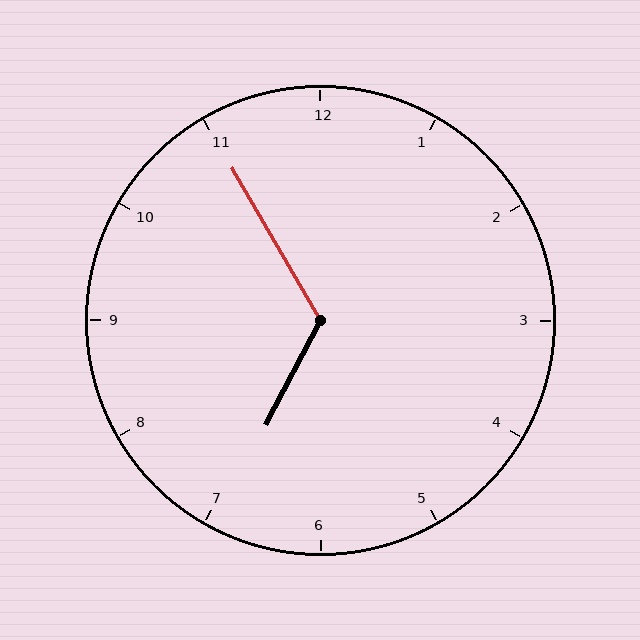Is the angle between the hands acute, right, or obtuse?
It is obtuse.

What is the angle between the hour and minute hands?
Approximately 122 degrees.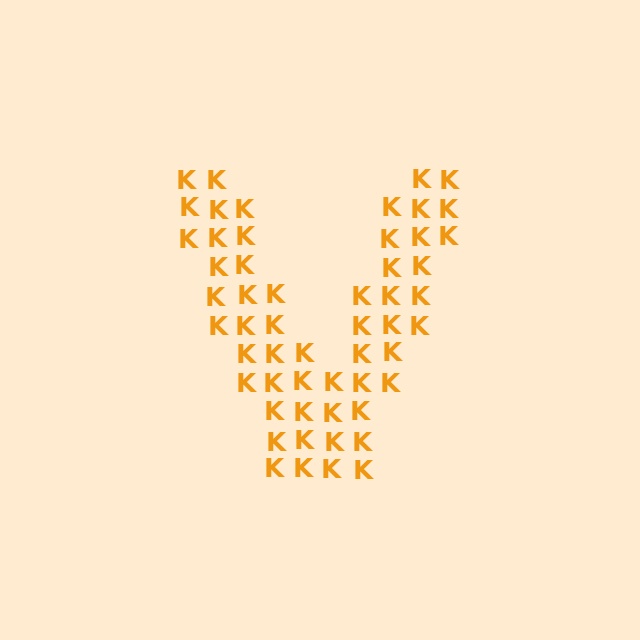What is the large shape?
The large shape is the letter V.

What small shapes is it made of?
It is made of small letter K's.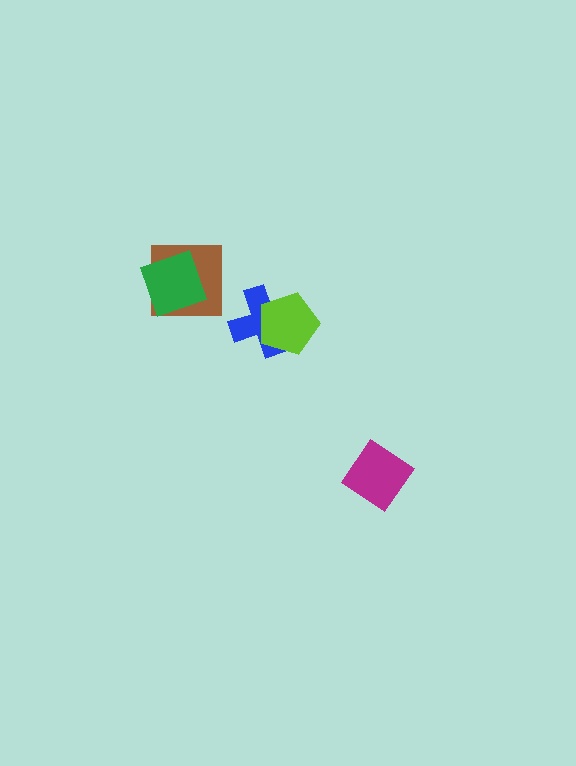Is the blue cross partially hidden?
Yes, it is partially covered by another shape.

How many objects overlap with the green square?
1 object overlaps with the green square.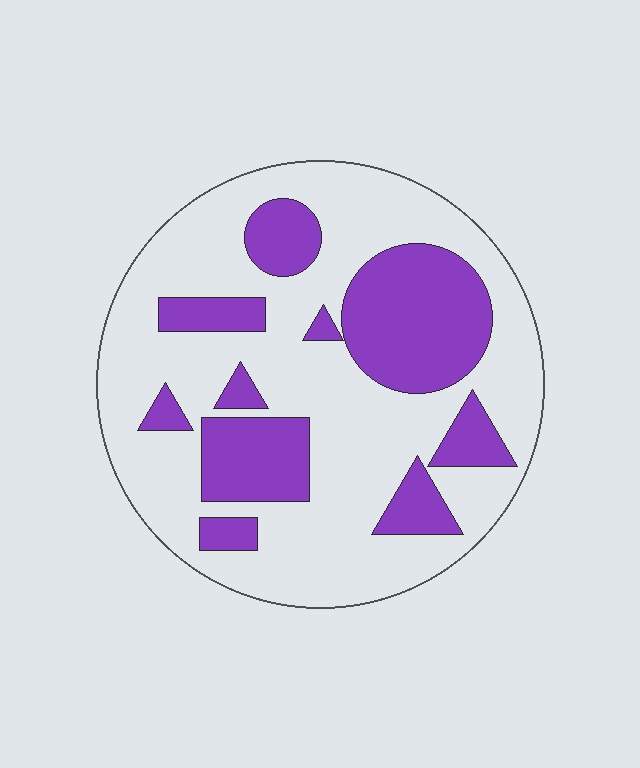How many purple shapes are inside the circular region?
10.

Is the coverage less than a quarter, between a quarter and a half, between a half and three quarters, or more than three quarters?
Between a quarter and a half.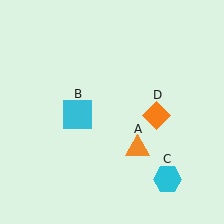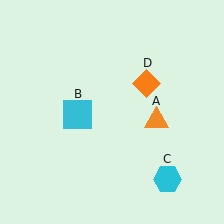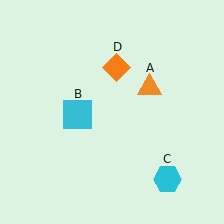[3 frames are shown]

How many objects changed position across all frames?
2 objects changed position: orange triangle (object A), orange diamond (object D).